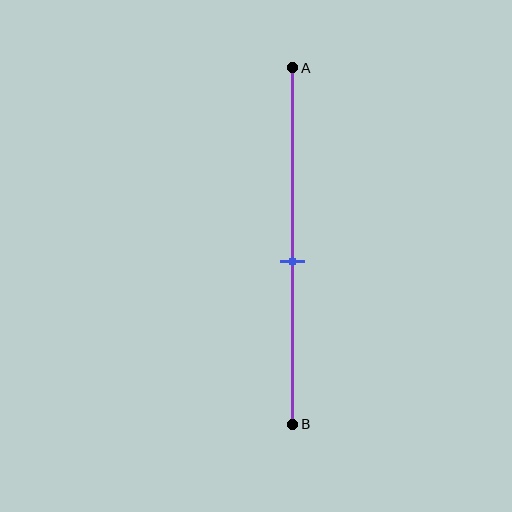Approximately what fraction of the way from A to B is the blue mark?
The blue mark is approximately 55% of the way from A to B.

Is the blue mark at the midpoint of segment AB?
No, the mark is at about 55% from A, not at the 50% midpoint.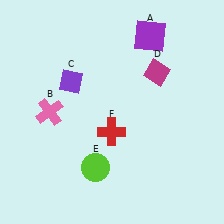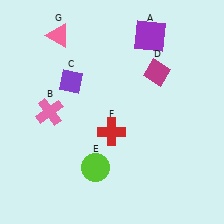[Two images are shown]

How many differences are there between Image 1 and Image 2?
There is 1 difference between the two images.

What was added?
A pink triangle (G) was added in Image 2.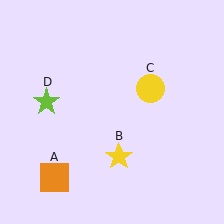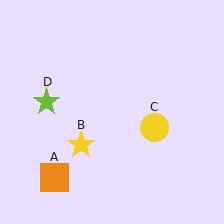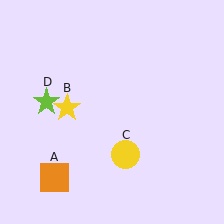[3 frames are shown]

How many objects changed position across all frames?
2 objects changed position: yellow star (object B), yellow circle (object C).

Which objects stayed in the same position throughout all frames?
Orange square (object A) and lime star (object D) remained stationary.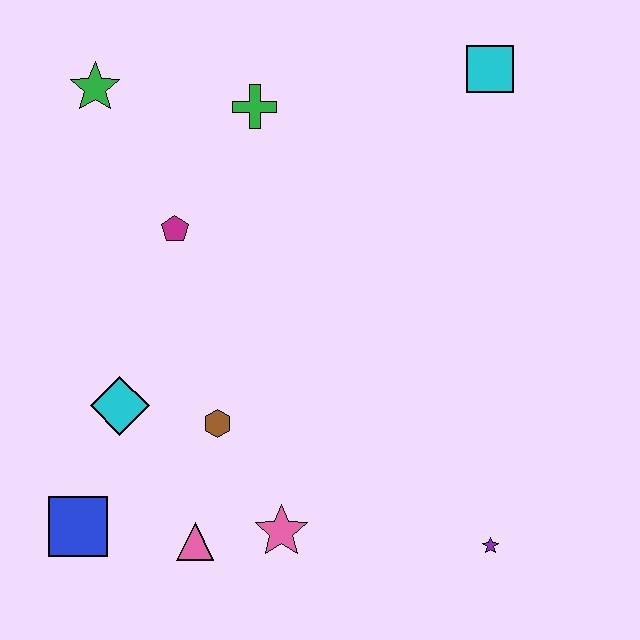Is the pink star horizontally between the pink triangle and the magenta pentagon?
No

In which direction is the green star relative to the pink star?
The green star is above the pink star.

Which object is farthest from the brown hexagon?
The cyan square is farthest from the brown hexagon.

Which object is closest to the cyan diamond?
The brown hexagon is closest to the cyan diamond.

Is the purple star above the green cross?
No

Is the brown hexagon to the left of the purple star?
Yes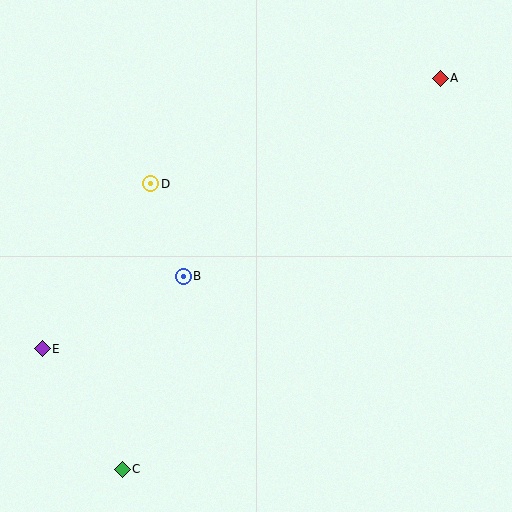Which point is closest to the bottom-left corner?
Point C is closest to the bottom-left corner.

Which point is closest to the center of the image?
Point B at (183, 276) is closest to the center.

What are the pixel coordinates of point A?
Point A is at (440, 78).